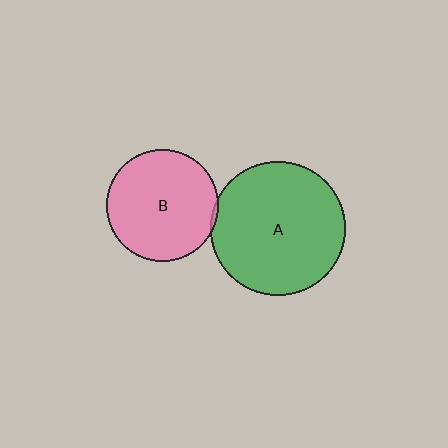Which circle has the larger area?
Circle A (green).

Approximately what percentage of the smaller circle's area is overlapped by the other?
Approximately 5%.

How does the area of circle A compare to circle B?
Approximately 1.4 times.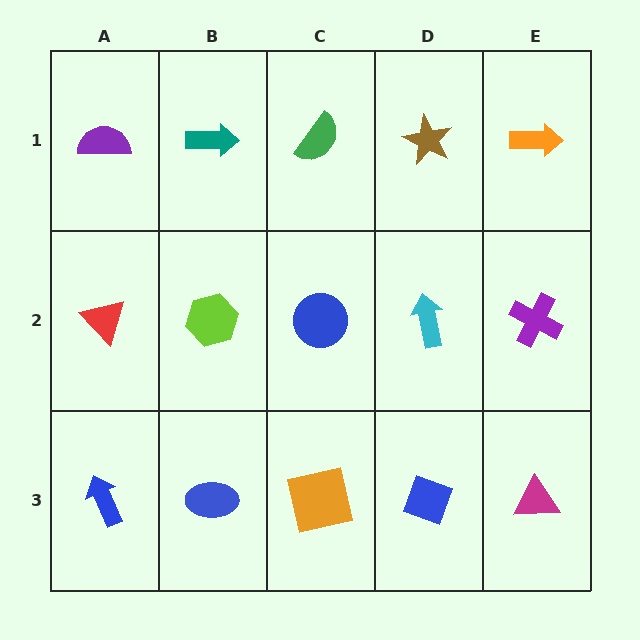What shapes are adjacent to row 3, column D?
A cyan arrow (row 2, column D), an orange square (row 3, column C), a magenta triangle (row 3, column E).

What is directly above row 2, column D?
A brown star.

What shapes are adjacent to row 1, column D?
A cyan arrow (row 2, column D), a green semicircle (row 1, column C), an orange arrow (row 1, column E).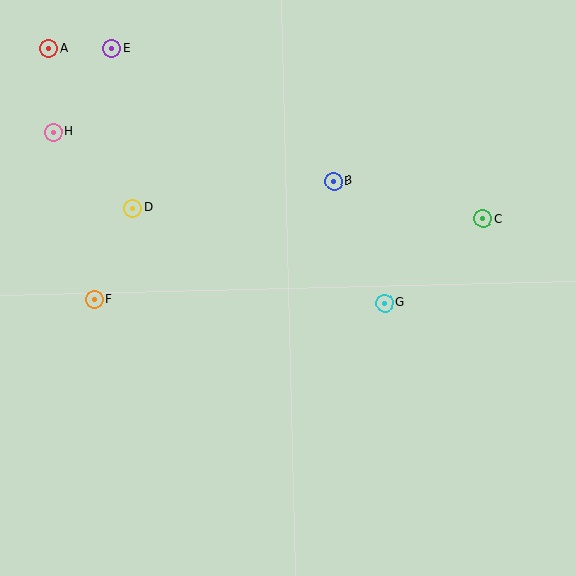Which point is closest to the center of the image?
Point G at (385, 303) is closest to the center.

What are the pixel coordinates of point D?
Point D is at (133, 208).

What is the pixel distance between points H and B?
The distance between H and B is 284 pixels.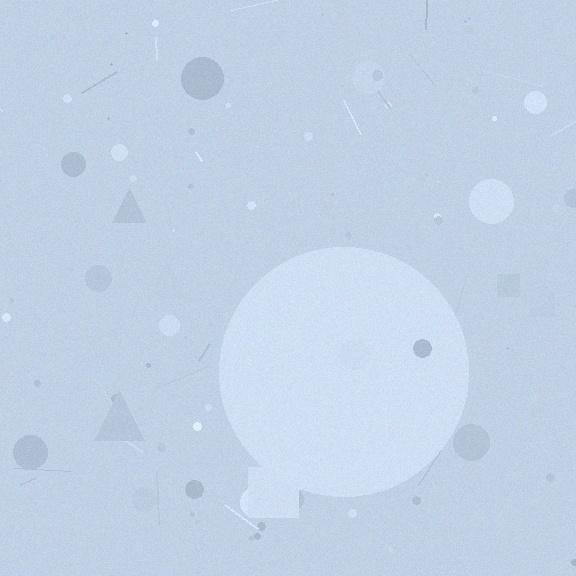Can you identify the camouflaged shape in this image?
The camouflaged shape is a circle.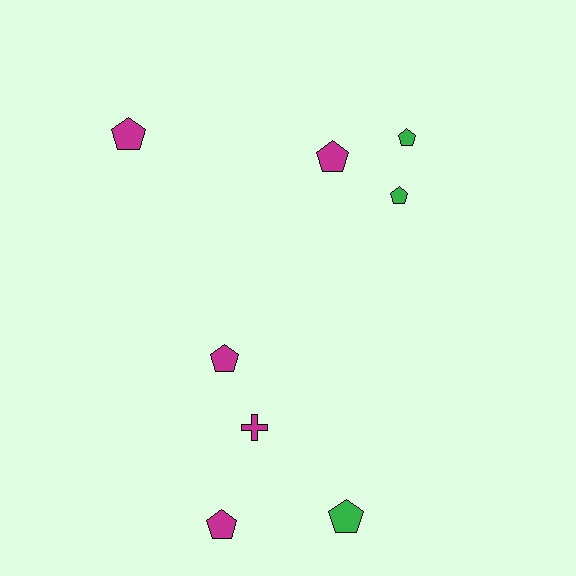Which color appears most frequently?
Magenta, with 5 objects.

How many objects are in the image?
There are 8 objects.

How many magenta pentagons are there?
There are 4 magenta pentagons.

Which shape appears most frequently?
Pentagon, with 7 objects.